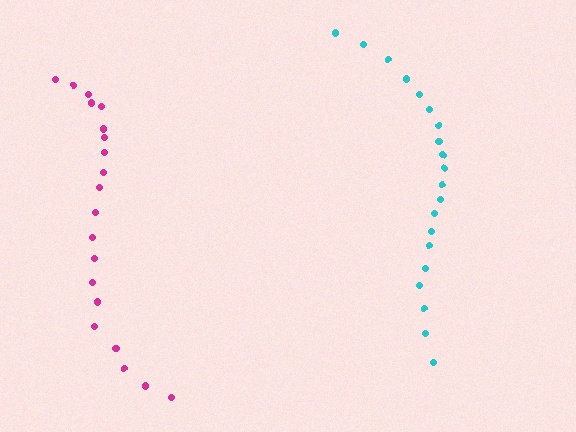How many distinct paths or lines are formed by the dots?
There are 2 distinct paths.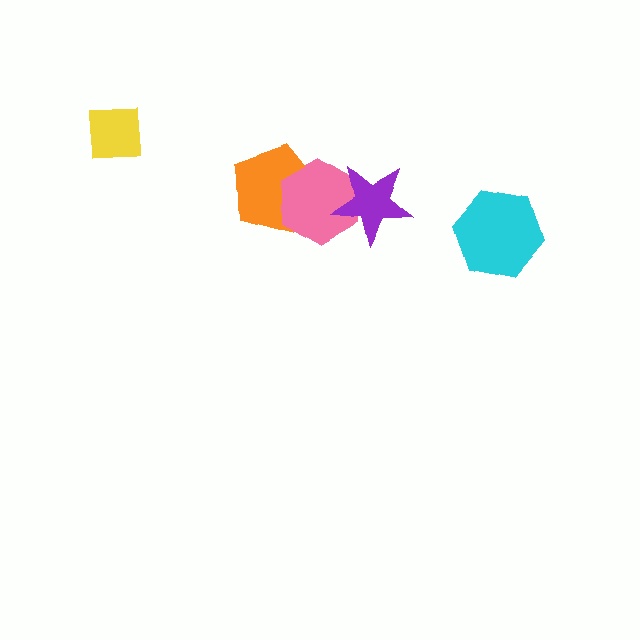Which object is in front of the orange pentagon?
The pink hexagon is in front of the orange pentagon.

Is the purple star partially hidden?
No, no other shape covers it.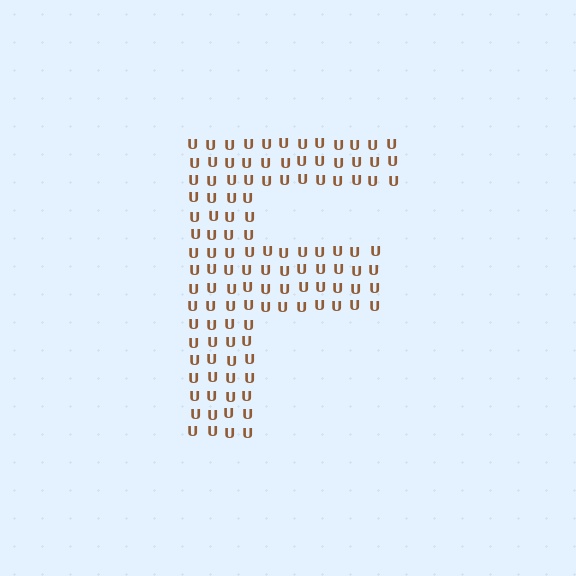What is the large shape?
The large shape is the letter F.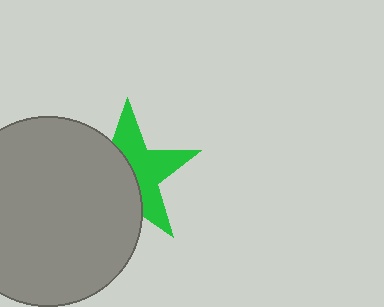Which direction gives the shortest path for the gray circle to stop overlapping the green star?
Moving left gives the shortest separation.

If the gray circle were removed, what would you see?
You would see the complete green star.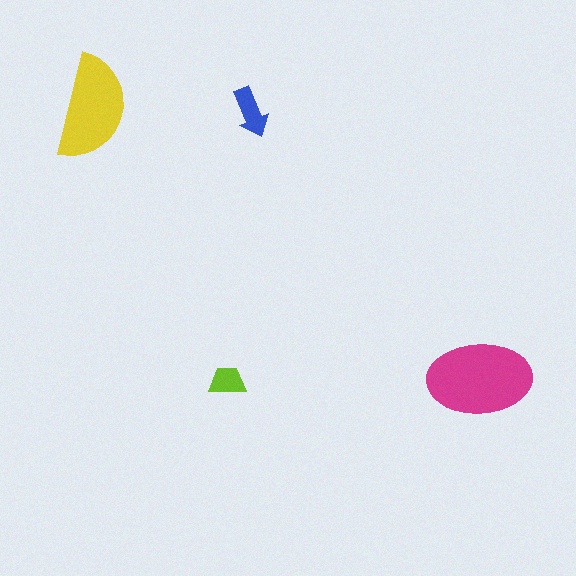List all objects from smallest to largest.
The lime trapezoid, the blue arrow, the yellow semicircle, the magenta ellipse.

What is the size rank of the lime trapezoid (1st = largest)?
4th.